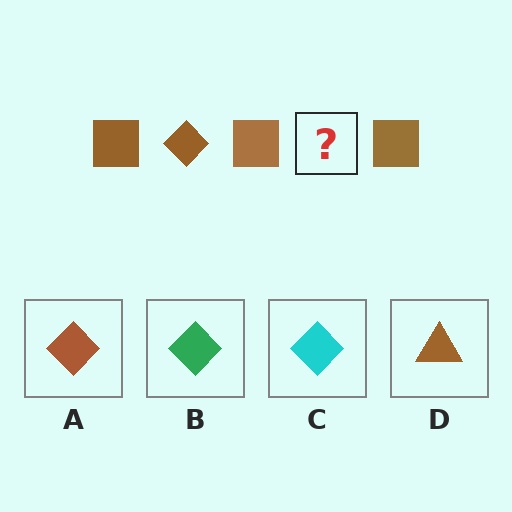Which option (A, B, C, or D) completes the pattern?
A.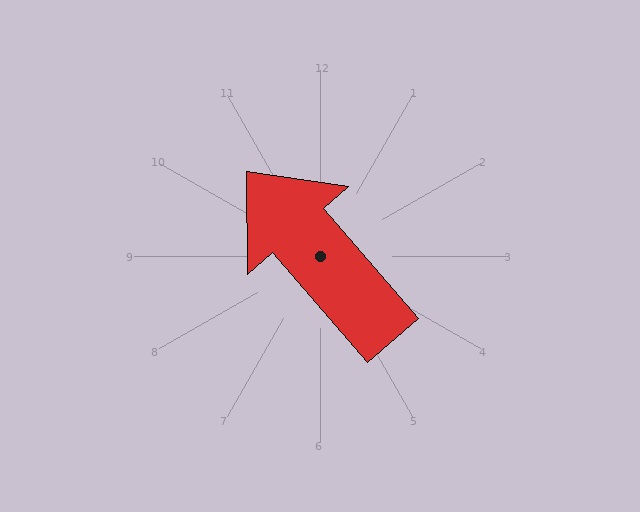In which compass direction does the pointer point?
Northwest.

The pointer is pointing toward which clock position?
Roughly 11 o'clock.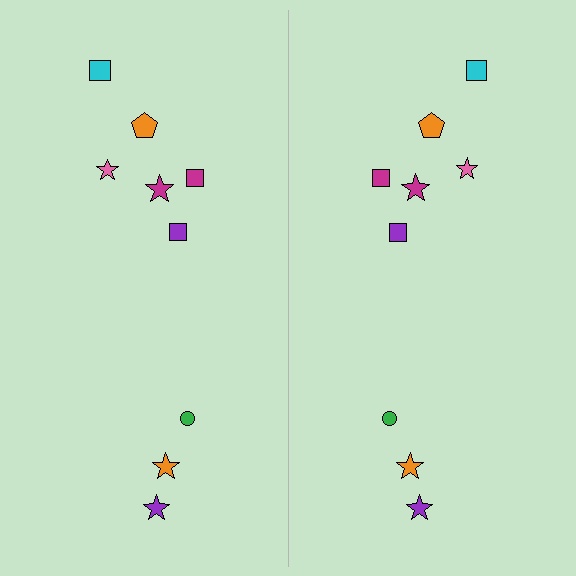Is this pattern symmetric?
Yes, this pattern has bilateral (reflection) symmetry.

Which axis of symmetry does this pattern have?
The pattern has a vertical axis of symmetry running through the center of the image.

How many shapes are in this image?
There are 18 shapes in this image.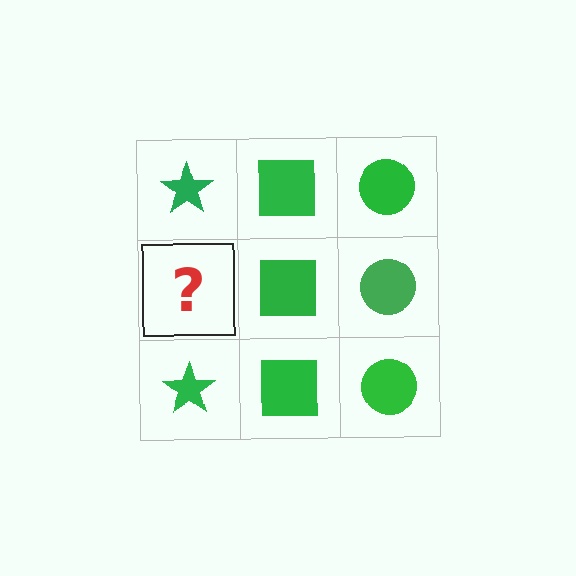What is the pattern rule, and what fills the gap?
The rule is that each column has a consistent shape. The gap should be filled with a green star.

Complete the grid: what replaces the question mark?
The question mark should be replaced with a green star.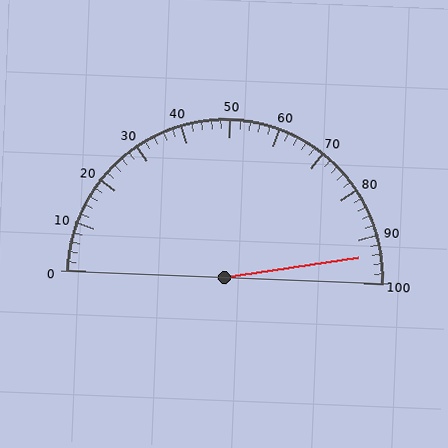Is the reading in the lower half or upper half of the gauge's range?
The reading is in the upper half of the range (0 to 100).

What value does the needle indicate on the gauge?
The needle indicates approximately 94.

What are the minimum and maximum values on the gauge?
The gauge ranges from 0 to 100.